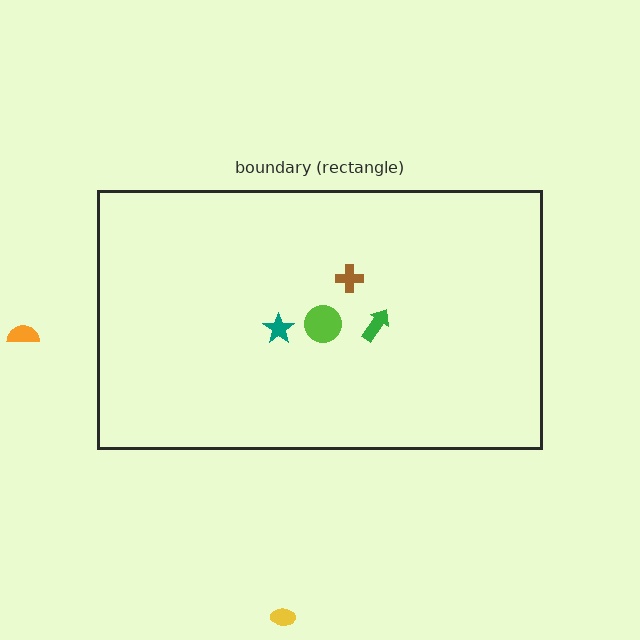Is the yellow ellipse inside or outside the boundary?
Outside.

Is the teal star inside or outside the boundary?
Inside.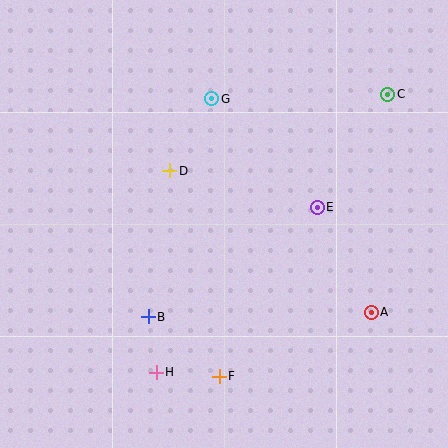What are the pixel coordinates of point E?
Point E is at (317, 207).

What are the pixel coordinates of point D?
Point D is at (170, 171).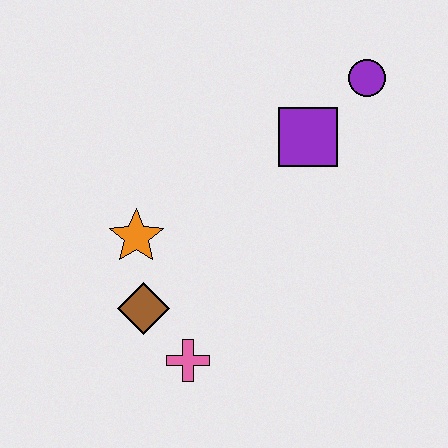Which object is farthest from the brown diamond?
The purple circle is farthest from the brown diamond.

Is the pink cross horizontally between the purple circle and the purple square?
No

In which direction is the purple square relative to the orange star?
The purple square is to the right of the orange star.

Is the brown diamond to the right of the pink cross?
No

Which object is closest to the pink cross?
The brown diamond is closest to the pink cross.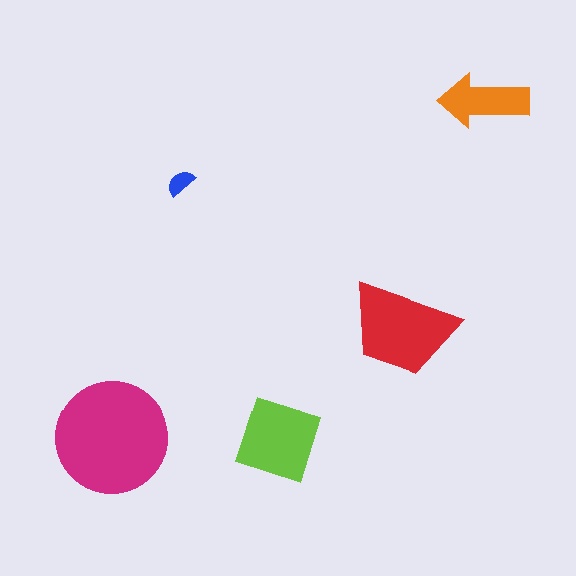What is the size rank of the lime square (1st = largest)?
3rd.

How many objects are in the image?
There are 5 objects in the image.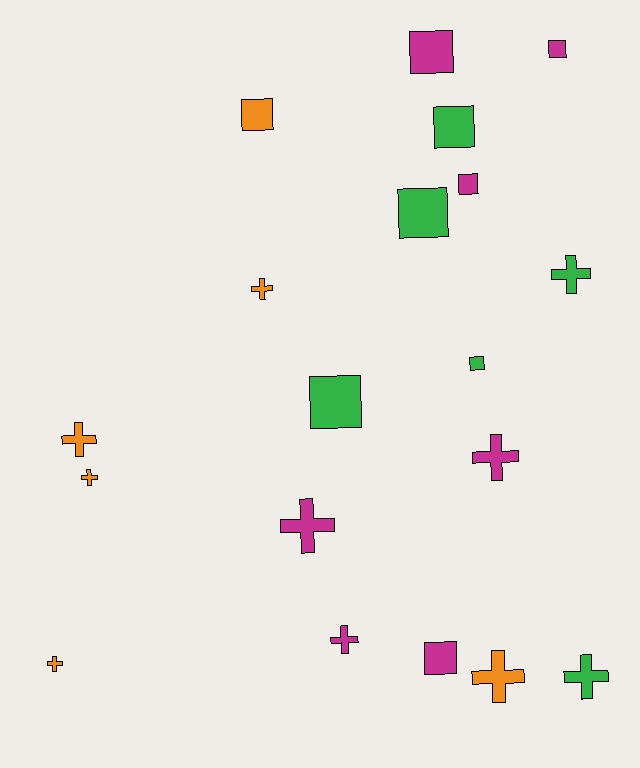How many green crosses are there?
There are 2 green crosses.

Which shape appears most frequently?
Cross, with 10 objects.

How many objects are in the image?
There are 19 objects.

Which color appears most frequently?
Magenta, with 7 objects.